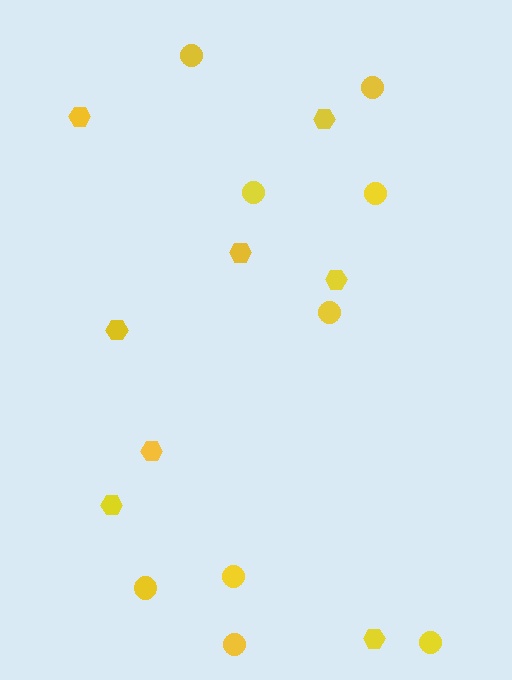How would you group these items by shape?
There are 2 groups: one group of circles (9) and one group of hexagons (8).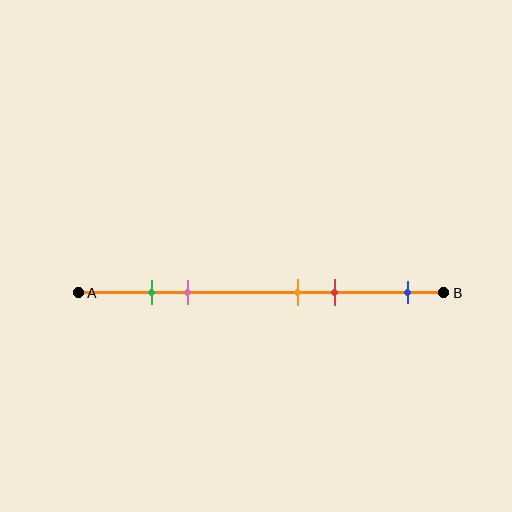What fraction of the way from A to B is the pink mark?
The pink mark is approximately 30% (0.3) of the way from A to B.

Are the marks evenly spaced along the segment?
No, the marks are not evenly spaced.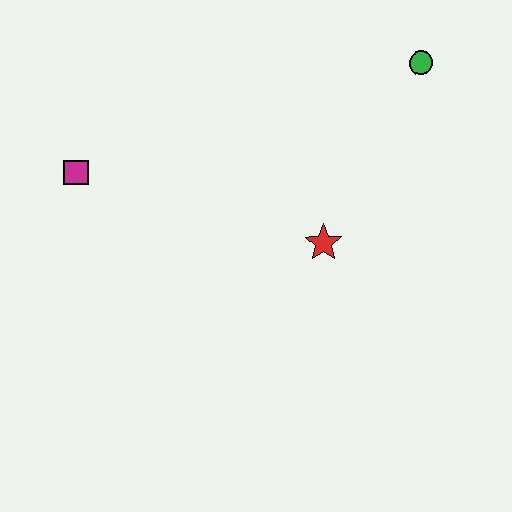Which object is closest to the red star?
The green circle is closest to the red star.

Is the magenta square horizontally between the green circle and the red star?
No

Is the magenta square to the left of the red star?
Yes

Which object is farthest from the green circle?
The magenta square is farthest from the green circle.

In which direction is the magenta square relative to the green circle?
The magenta square is to the left of the green circle.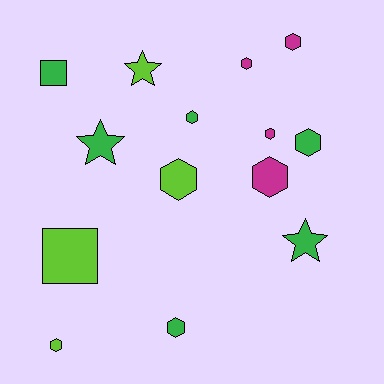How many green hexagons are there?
There are 3 green hexagons.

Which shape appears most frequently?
Hexagon, with 9 objects.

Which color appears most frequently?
Green, with 6 objects.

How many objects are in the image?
There are 14 objects.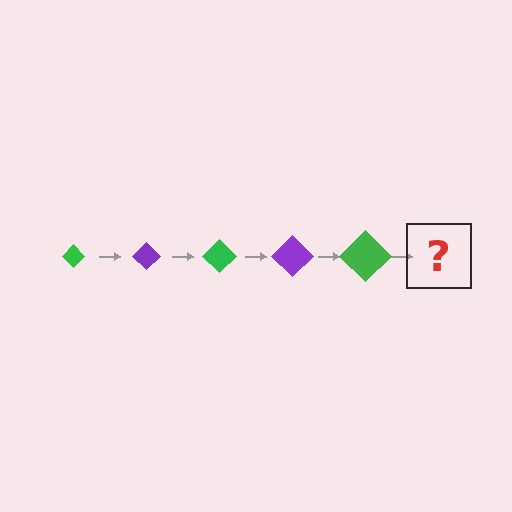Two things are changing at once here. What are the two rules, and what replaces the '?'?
The two rules are that the diamond grows larger each step and the color cycles through green and purple. The '?' should be a purple diamond, larger than the previous one.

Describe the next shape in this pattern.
It should be a purple diamond, larger than the previous one.